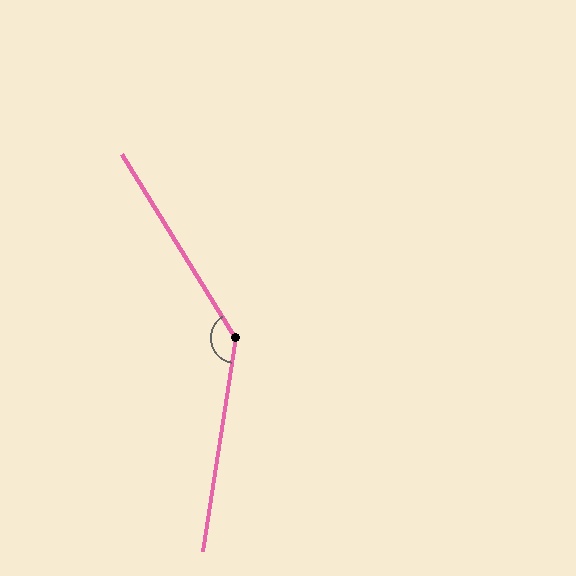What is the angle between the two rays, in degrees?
Approximately 140 degrees.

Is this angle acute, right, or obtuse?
It is obtuse.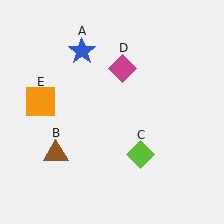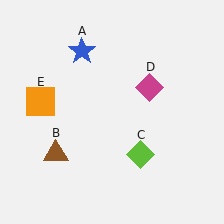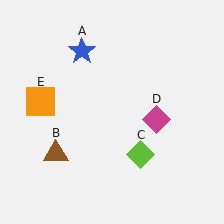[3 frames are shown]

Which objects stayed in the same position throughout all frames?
Blue star (object A) and brown triangle (object B) and lime diamond (object C) and orange square (object E) remained stationary.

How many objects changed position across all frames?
1 object changed position: magenta diamond (object D).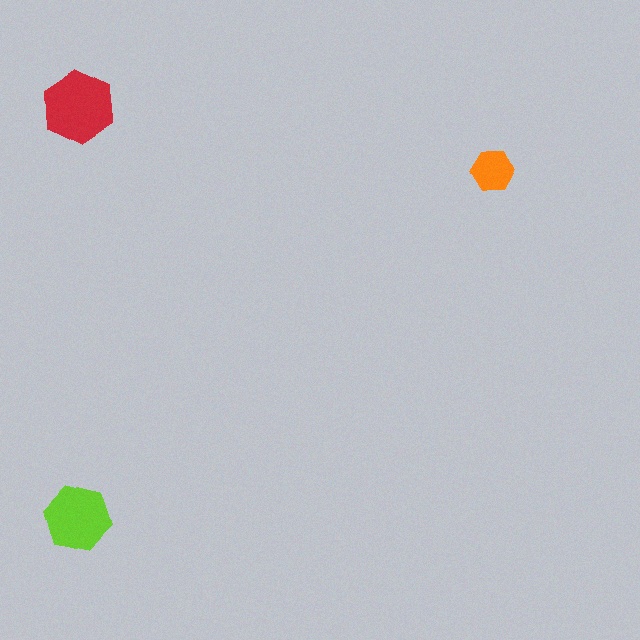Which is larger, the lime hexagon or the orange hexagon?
The lime one.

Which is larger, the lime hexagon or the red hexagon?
The red one.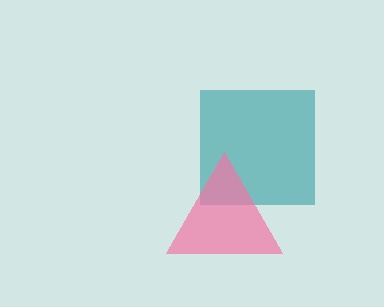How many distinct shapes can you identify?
There are 2 distinct shapes: a teal square, a pink triangle.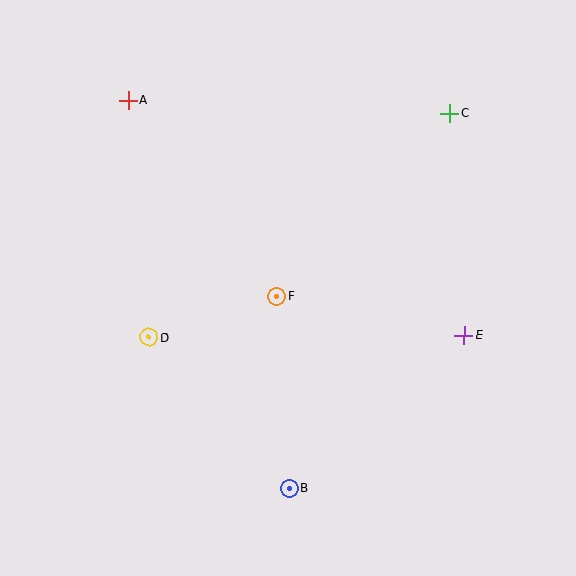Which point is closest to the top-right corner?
Point C is closest to the top-right corner.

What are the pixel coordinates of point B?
Point B is at (289, 488).